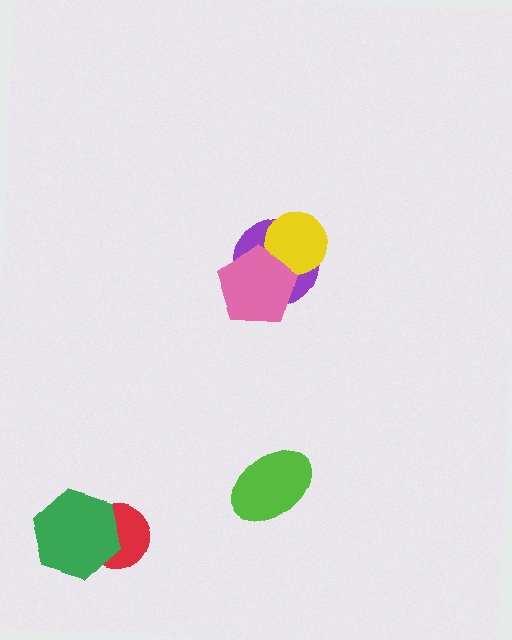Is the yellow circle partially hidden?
Yes, it is partially covered by another shape.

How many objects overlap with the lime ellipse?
0 objects overlap with the lime ellipse.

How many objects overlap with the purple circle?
2 objects overlap with the purple circle.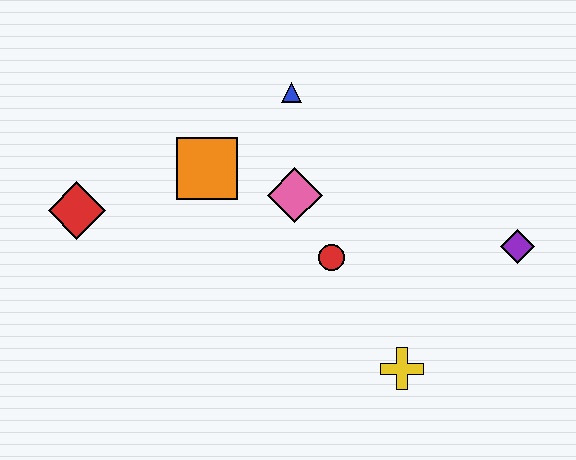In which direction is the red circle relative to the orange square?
The red circle is to the right of the orange square.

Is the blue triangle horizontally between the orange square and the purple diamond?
Yes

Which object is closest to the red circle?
The pink diamond is closest to the red circle.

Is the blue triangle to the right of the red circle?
No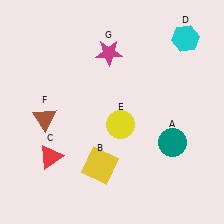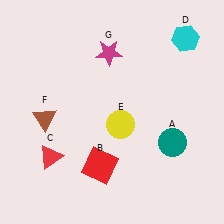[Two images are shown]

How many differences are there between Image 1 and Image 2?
There is 1 difference between the two images.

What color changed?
The square (B) changed from yellow in Image 1 to red in Image 2.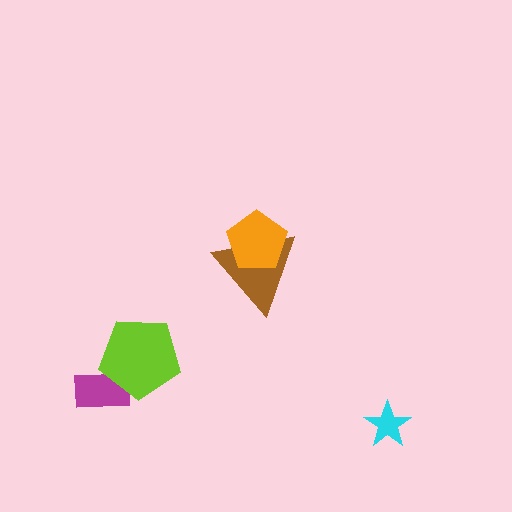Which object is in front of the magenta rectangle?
The lime pentagon is in front of the magenta rectangle.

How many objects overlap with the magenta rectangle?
1 object overlaps with the magenta rectangle.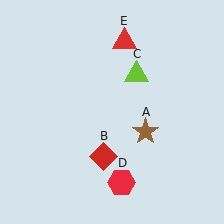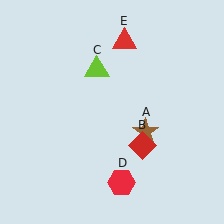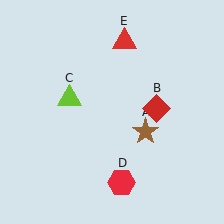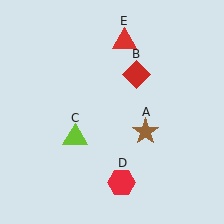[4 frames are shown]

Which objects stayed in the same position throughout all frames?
Brown star (object A) and red hexagon (object D) and red triangle (object E) remained stationary.